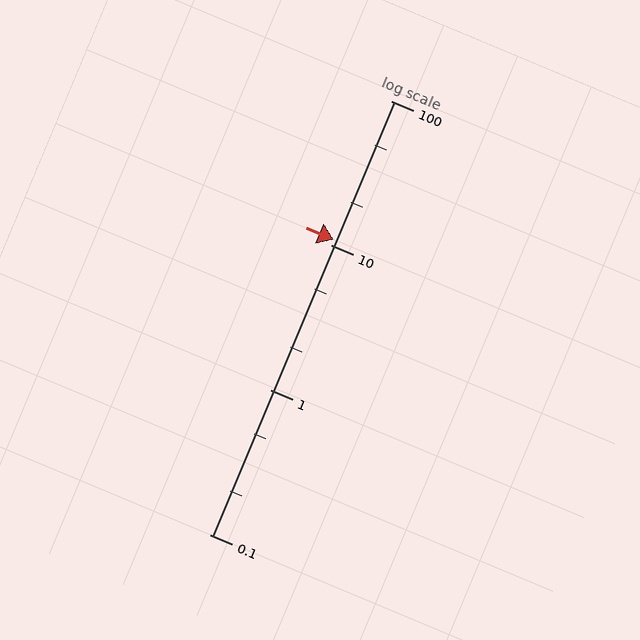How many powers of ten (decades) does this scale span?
The scale spans 3 decades, from 0.1 to 100.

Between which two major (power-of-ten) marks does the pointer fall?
The pointer is between 10 and 100.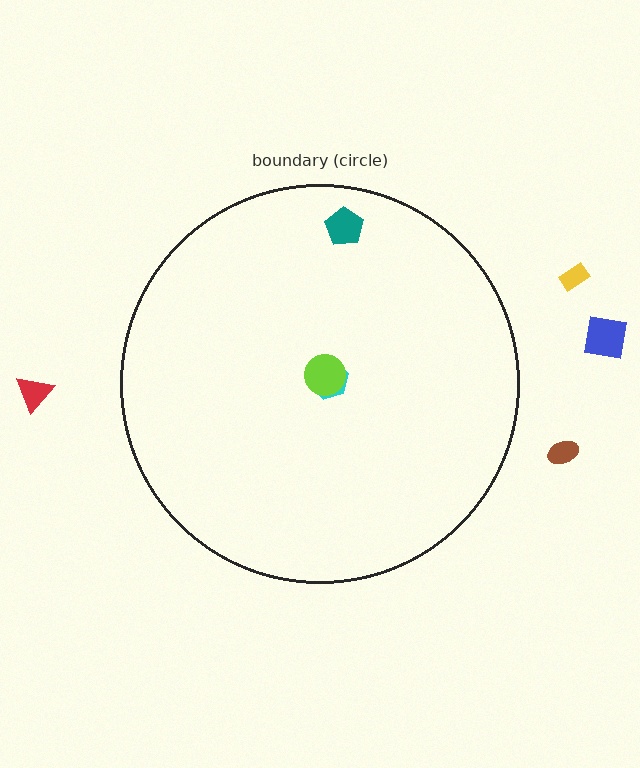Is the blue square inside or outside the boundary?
Outside.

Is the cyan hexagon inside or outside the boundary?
Inside.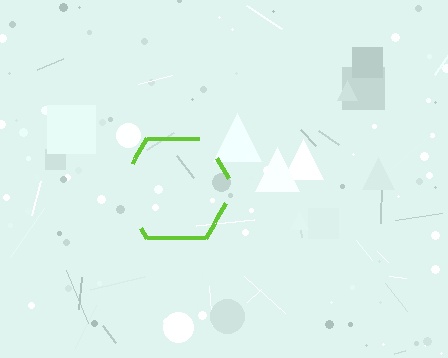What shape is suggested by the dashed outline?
The dashed outline suggests a hexagon.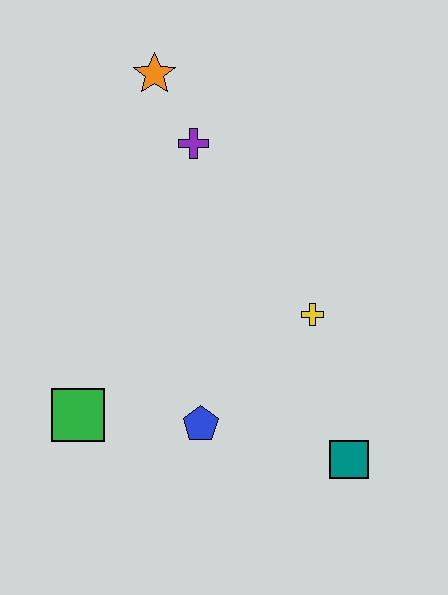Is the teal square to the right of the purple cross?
Yes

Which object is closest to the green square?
The blue pentagon is closest to the green square.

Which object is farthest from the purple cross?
The teal square is farthest from the purple cross.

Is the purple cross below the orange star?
Yes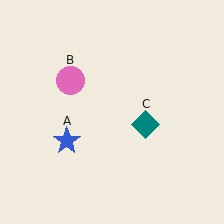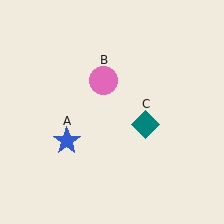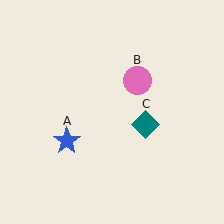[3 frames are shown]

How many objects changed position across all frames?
1 object changed position: pink circle (object B).